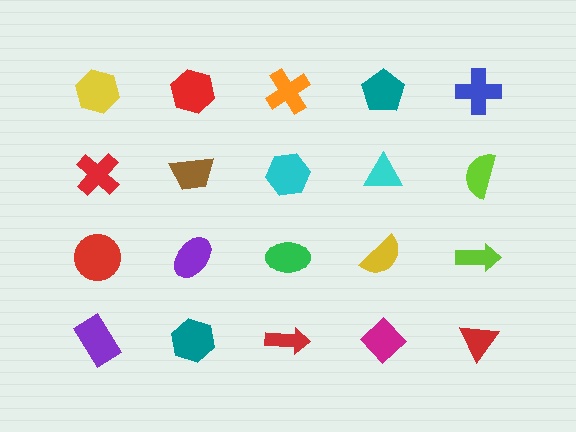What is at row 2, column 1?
A red cross.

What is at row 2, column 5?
A lime semicircle.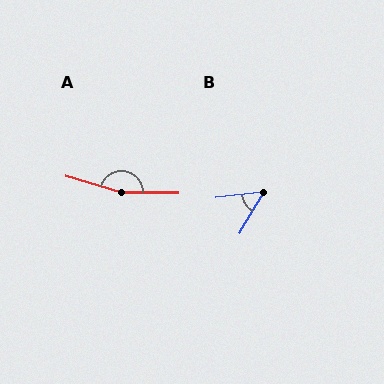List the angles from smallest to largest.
B (53°), A (163°).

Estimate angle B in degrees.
Approximately 53 degrees.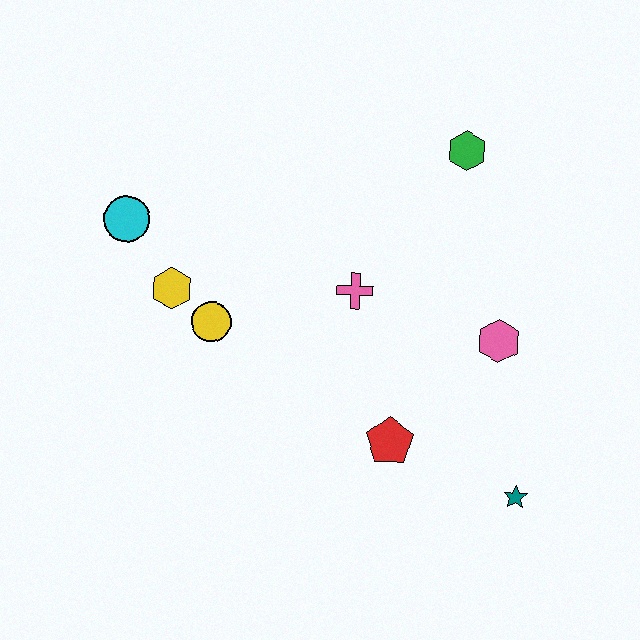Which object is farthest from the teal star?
The cyan circle is farthest from the teal star.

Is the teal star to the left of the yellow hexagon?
No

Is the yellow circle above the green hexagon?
No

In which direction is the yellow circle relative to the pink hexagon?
The yellow circle is to the left of the pink hexagon.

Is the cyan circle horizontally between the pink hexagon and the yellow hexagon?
No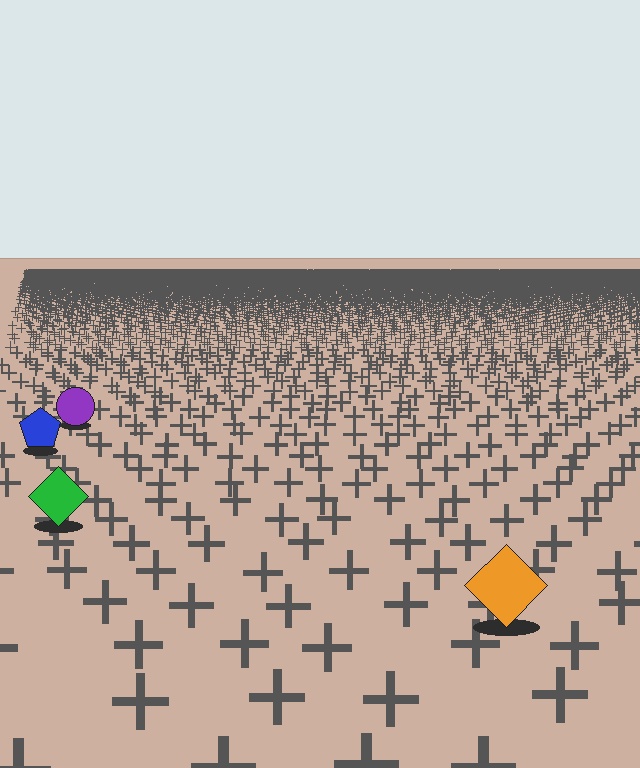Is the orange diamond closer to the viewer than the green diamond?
Yes. The orange diamond is closer — you can tell from the texture gradient: the ground texture is coarser near it.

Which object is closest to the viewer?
The orange diamond is closest. The texture marks near it are larger and more spread out.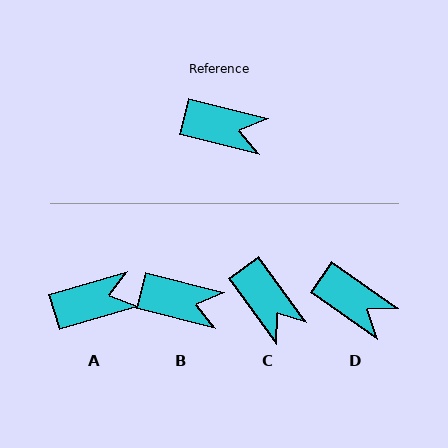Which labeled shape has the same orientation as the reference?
B.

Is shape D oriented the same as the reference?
No, it is off by about 21 degrees.